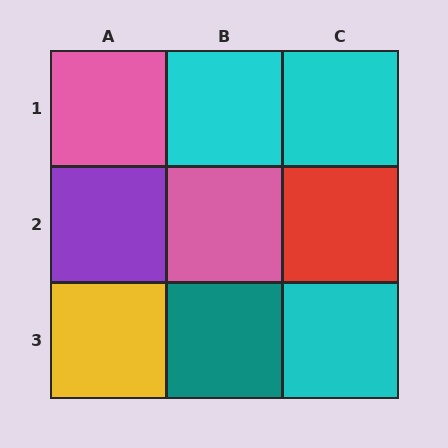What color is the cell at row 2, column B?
Pink.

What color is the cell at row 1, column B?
Cyan.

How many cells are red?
1 cell is red.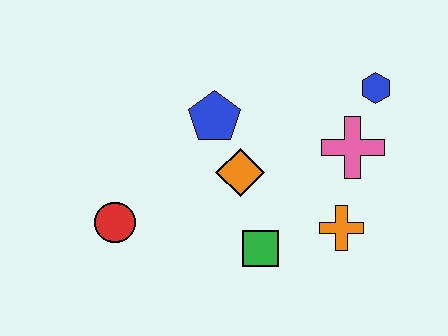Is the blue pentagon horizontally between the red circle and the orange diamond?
Yes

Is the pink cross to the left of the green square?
No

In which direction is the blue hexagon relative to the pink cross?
The blue hexagon is above the pink cross.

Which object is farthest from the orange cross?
The red circle is farthest from the orange cross.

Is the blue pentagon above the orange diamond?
Yes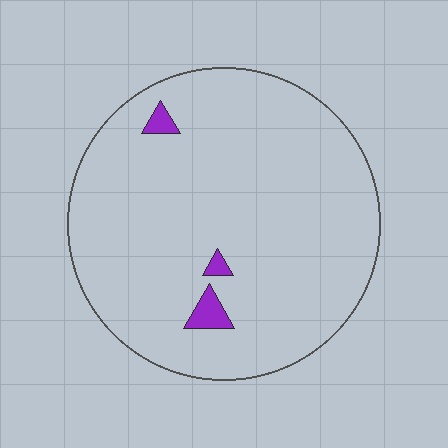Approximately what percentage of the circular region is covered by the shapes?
Approximately 5%.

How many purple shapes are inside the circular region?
3.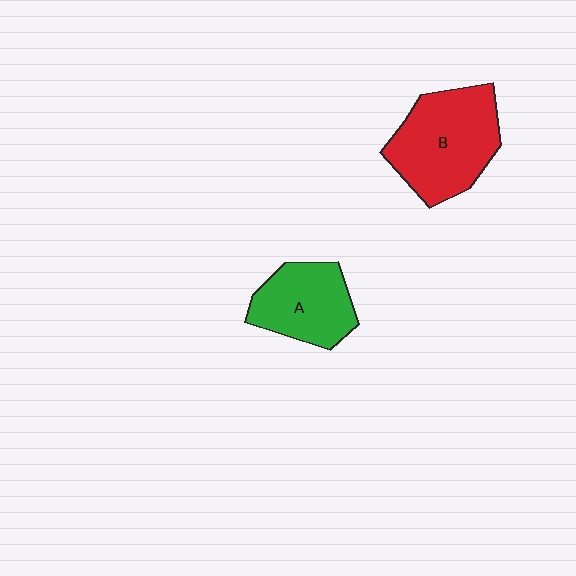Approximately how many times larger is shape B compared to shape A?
Approximately 1.4 times.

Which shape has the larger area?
Shape B (red).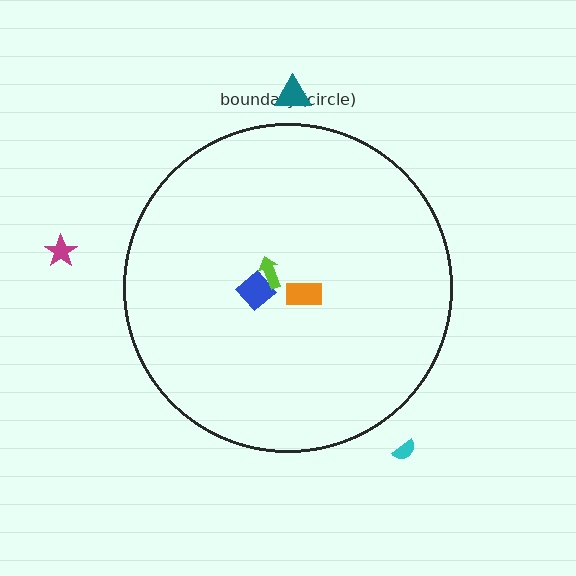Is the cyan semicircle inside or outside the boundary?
Outside.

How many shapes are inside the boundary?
3 inside, 3 outside.